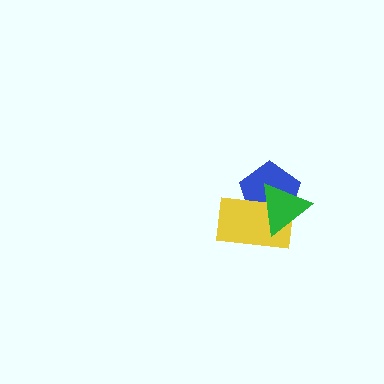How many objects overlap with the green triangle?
2 objects overlap with the green triangle.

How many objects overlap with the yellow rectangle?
2 objects overlap with the yellow rectangle.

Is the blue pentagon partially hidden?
Yes, it is partially covered by another shape.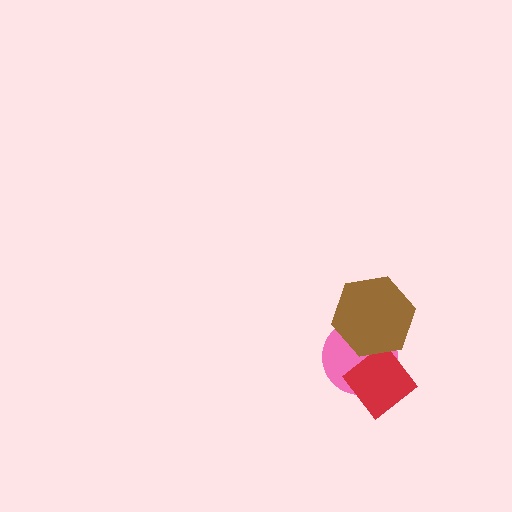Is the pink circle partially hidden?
Yes, it is partially covered by another shape.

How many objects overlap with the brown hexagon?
1 object overlaps with the brown hexagon.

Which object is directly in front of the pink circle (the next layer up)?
The red diamond is directly in front of the pink circle.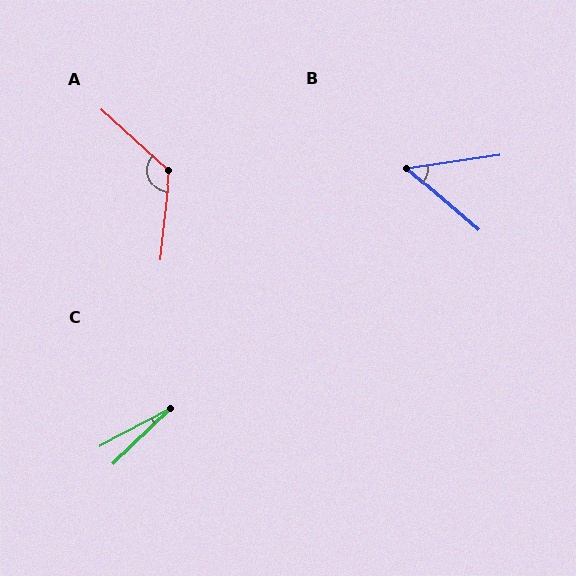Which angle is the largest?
A, at approximately 126 degrees.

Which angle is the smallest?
C, at approximately 16 degrees.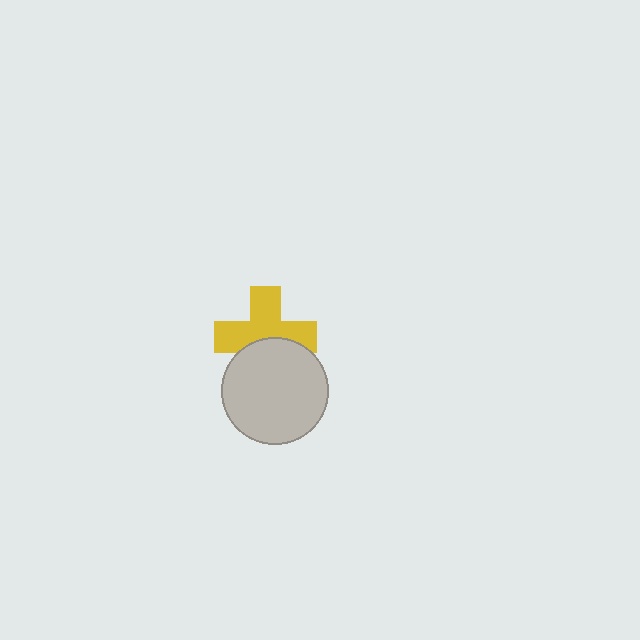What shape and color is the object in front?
The object in front is a light gray circle.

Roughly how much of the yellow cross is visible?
About half of it is visible (roughly 65%).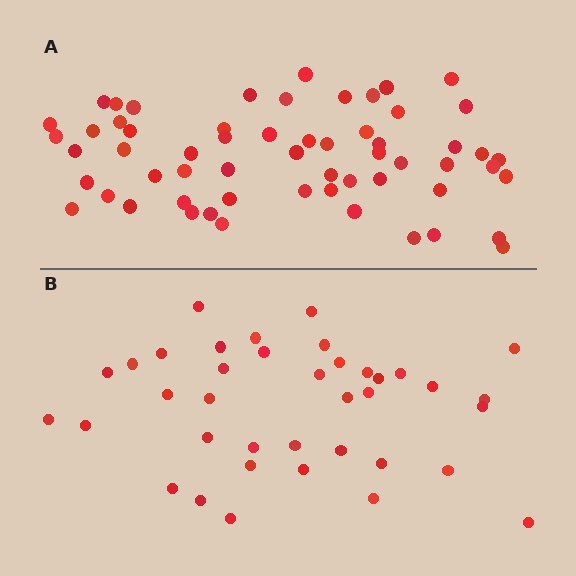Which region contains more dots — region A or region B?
Region A (the top region) has more dots.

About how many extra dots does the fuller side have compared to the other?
Region A has approximately 20 more dots than region B.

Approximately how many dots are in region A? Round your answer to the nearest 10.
About 60 dots. (The exact count is 59, which rounds to 60.)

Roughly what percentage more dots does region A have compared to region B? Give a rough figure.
About 55% more.